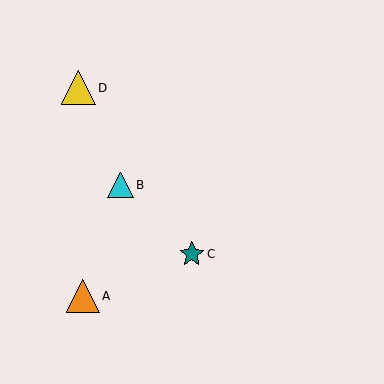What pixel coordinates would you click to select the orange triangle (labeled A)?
Click at (83, 296) to select the orange triangle A.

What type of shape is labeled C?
Shape C is a teal star.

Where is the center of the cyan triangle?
The center of the cyan triangle is at (121, 185).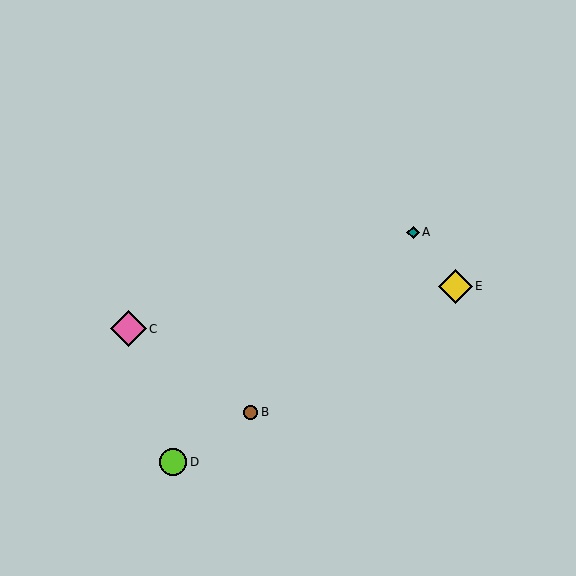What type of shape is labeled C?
Shape C is a pink diamond.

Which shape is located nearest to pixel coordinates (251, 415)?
The brown circle (labeled B) at (251, 412) is nearest to that location.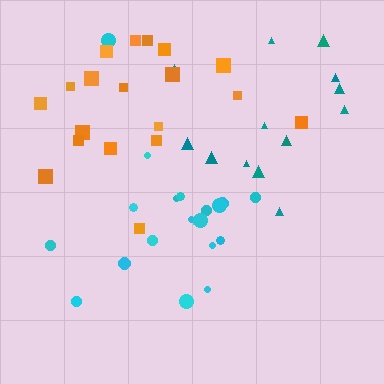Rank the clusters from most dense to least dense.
cyan, orange, teal.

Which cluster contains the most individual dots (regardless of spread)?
Cyan (20).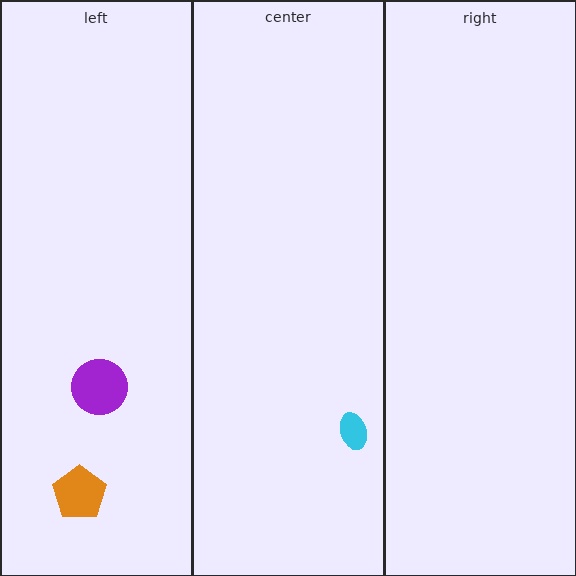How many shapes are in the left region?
2.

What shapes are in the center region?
The cyan ellipse.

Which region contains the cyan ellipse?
The center region.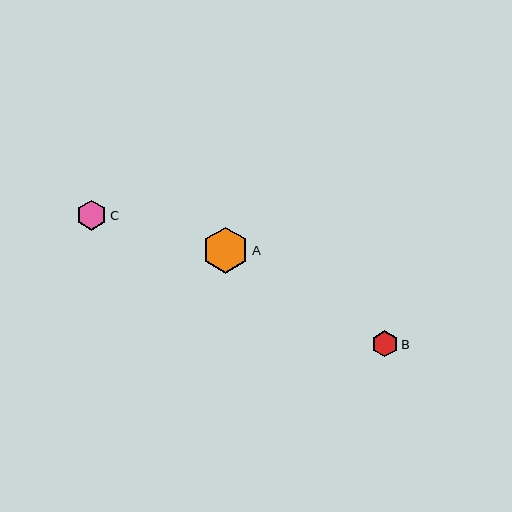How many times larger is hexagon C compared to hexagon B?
Hexagon C is approximately 1.1 times the size of hexagon B.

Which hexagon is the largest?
Hexagon A is the largest with a size of approximately 46 pixels.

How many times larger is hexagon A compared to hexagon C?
Hexagon A is approximately 1.5 times the size of hexagon C.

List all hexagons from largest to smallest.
From largest to smallest: A, C, B.